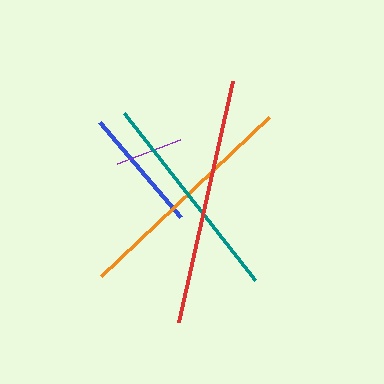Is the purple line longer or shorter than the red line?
The red line is longer than the purple line.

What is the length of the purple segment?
The purple segment is approximately 68 pixels long.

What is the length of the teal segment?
The teal segment is approximately 213 pixels long.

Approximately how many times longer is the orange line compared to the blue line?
The orange line is approximately 1.8 times the length of the blue line.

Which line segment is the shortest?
The purple line is the shortest at approximately 68 pixels.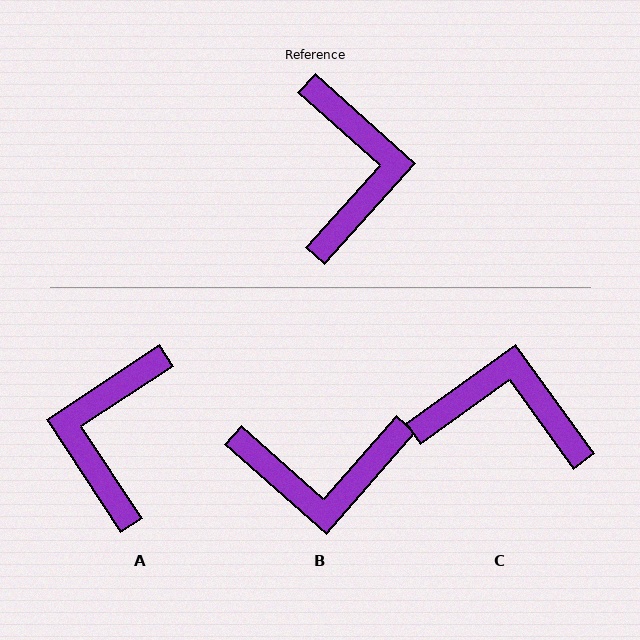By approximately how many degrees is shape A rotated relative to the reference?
Approximately 165 degrees counter-clockwise.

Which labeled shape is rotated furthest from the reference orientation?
A, about 165 degrees away.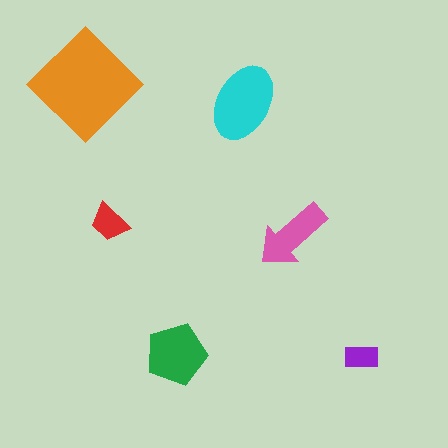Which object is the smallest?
The purple rectangle.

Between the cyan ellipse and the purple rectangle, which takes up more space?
The cyan ellipse.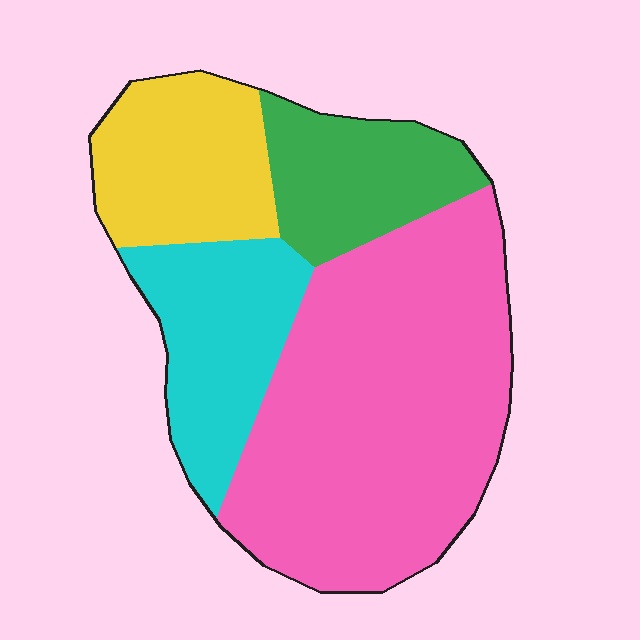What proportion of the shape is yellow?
Yellow takes up about one sixth (1/6) of the shape.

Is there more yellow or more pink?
Pink.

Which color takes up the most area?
Pink, at roughly 50%.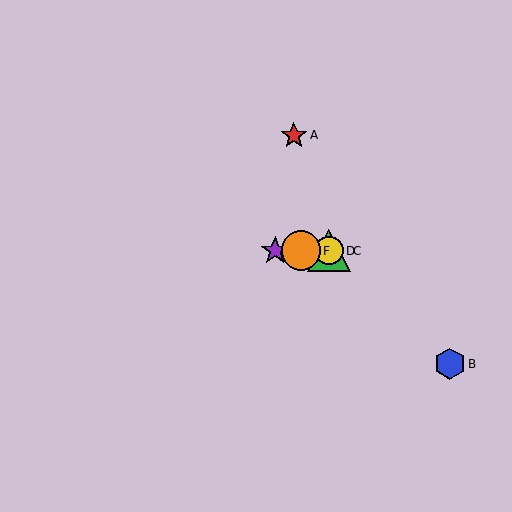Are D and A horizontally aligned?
No, D is at y≈251 and A is at y≈135.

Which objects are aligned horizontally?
Objects C, D, E, F are aligned horizontally.